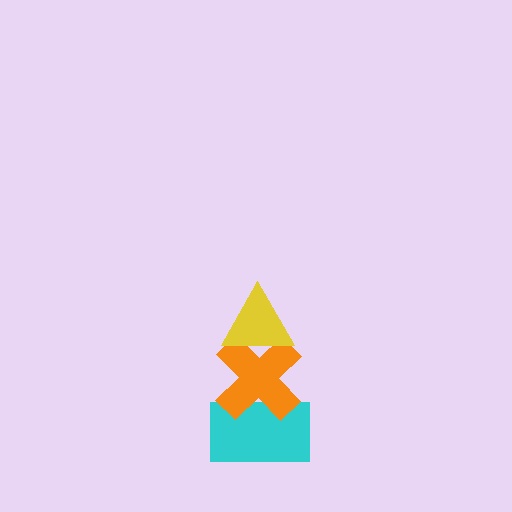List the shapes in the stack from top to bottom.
From top to bottom: the yellow triangle, the orange cross, the cyan rectangle.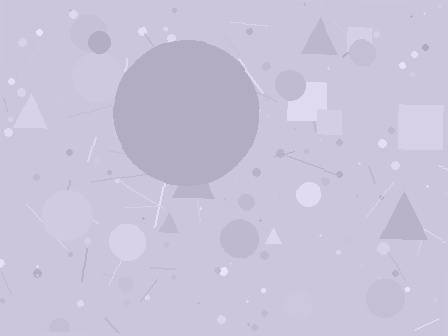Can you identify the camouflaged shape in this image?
The camouflaged shape is a circle.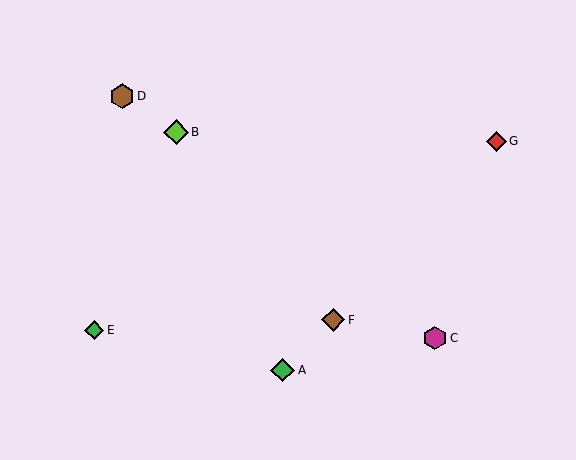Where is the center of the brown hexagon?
The center of the brown hexagon is at (122, 96).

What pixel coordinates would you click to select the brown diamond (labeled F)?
Click at (333, 320) to select the brown diamond F.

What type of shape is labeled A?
Shape A is a green diamond.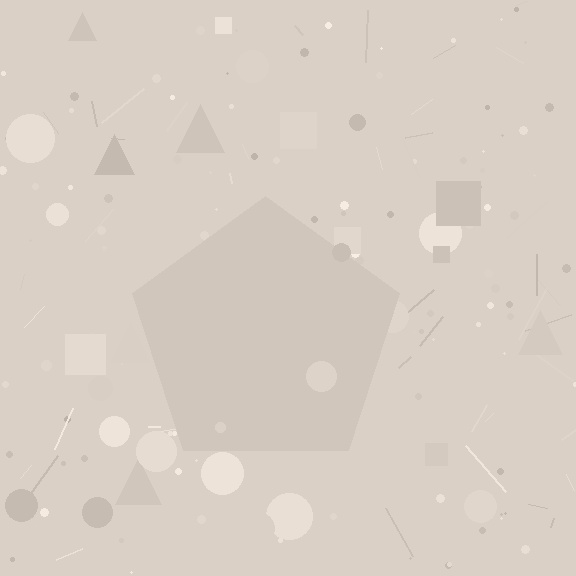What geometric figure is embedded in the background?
A pentagon is embedded in the background.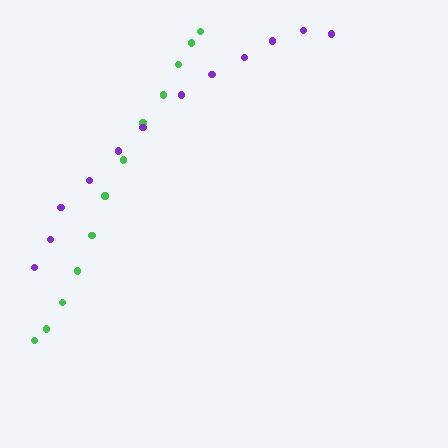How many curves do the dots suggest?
There are 2 distinct paths.